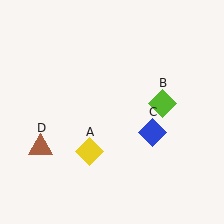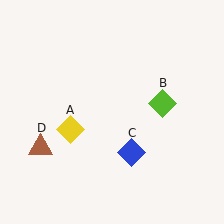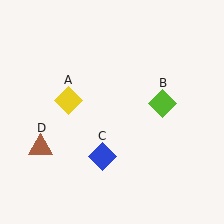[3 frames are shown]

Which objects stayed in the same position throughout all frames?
Lime diamond (object B) and brown triangle (object D) remained stationary.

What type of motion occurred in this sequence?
The yellow diamond (object A), blue diamond (object C) rotated clockwise around the center of the scene.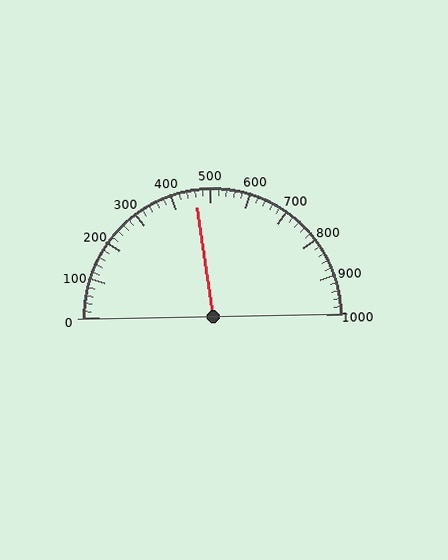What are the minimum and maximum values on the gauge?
The gauge ranges from 0 to 1000.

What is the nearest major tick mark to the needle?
The nearest major tick mark is 500.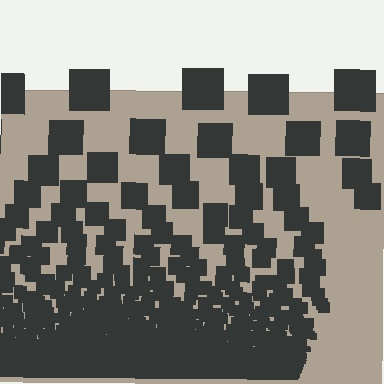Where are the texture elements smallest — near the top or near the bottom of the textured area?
Near the bottom.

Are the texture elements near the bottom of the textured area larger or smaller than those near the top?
Smaller. The gradient is inverted — elements near the bottom are smaller and denser.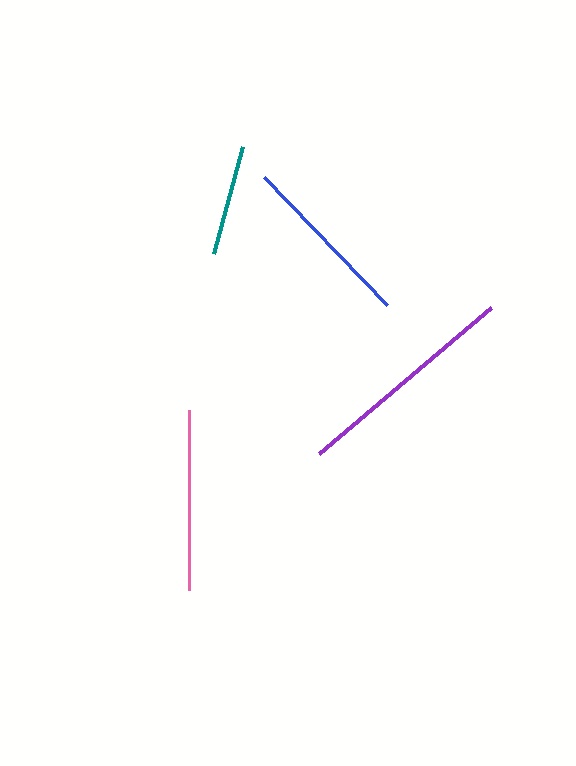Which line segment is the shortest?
The teal line is the shortest at approximately 111 pixels.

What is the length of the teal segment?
The teal segment is approximately 111 pixels long.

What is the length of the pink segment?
The pink segment is approximately 180 pixels long.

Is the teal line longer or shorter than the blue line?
The blue line is longer than the teal line.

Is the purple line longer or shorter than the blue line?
The purple line is longer than the blue line.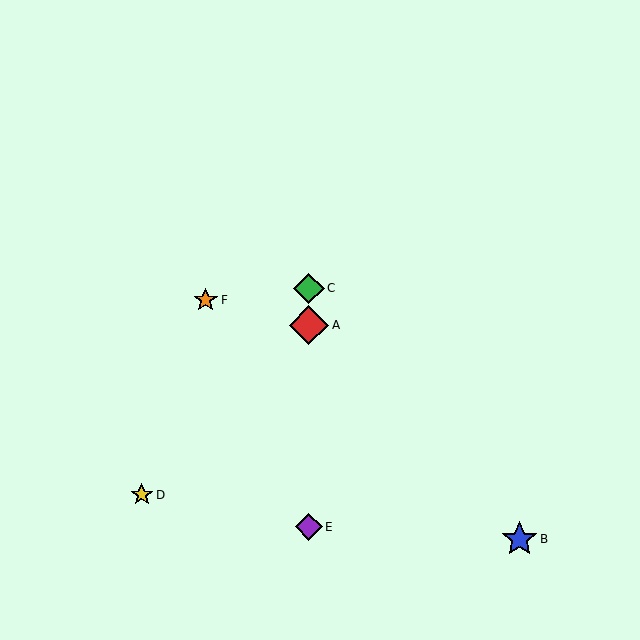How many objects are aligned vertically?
3 objects (A, C, E) are aligned vertically.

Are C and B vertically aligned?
No, C is at x≈309 and B is at x≈520.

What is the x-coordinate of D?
Object D is at x≈142.